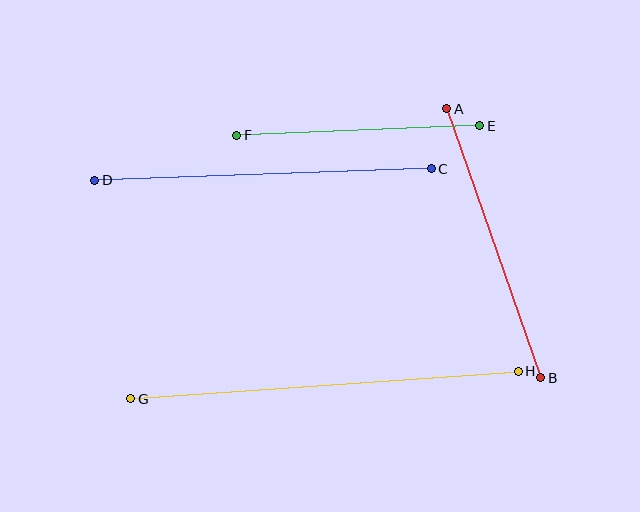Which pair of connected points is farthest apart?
Points G and H are farthest apart.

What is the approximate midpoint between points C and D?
The midpoint is at approximately (263, 174) pixels.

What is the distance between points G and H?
The distance is approximately 389 pixels.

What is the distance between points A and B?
The distance is approximately 285 pixels.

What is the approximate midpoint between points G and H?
The midpoint is at approximately (324, 385) pixels.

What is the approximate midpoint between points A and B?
The midpoint is at approximately (494, 243) pixels.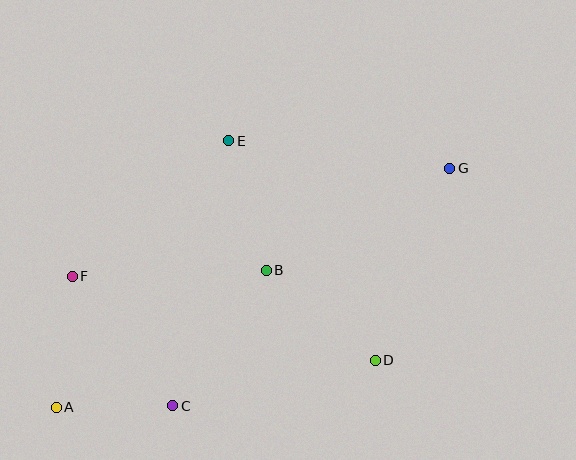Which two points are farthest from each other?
Points A and G are farthest from each other.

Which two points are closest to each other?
Points A and C are closest to each other.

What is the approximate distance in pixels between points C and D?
The distance between C and D is approximately 207 pixels.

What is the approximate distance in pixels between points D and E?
The distance between D and E is approximately 264 pixels.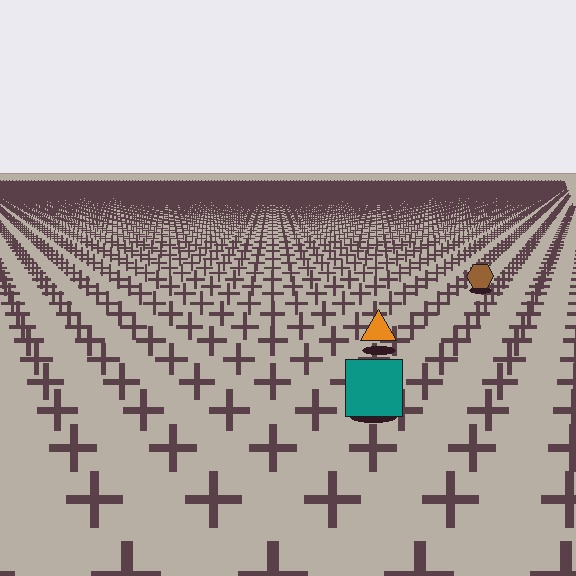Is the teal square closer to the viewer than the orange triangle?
Yes. The teal square is closer — you can tell from the texture gradient: the ground texture is coarser near it.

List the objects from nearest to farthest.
From nearest to farthest: the teal square, the orange triangle, the brown hexagon.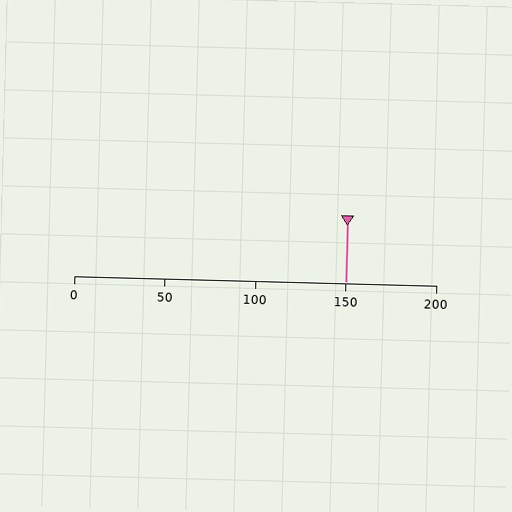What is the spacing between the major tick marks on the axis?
The major ticks are spaced 50 apart.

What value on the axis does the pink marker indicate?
The marker indicates approximately 150.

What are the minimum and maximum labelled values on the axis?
The axis runs from 0 to 200.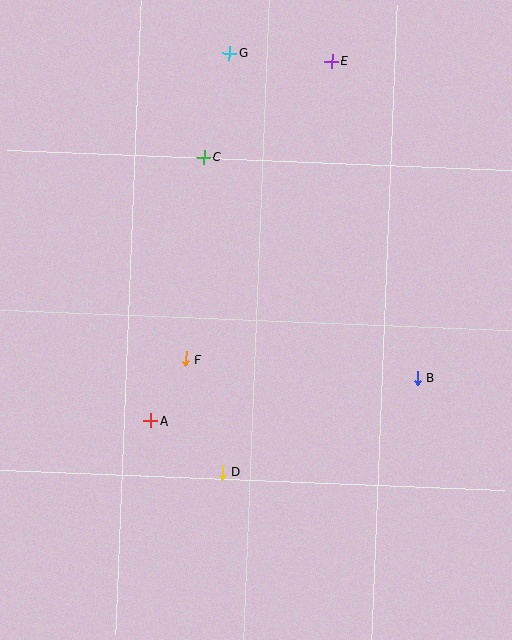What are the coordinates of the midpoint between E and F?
The midpoint between E and F is at (258, 210).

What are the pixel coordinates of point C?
Point C is at (204, 157).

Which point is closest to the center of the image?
Point F at (185, 359) is closest to the center.